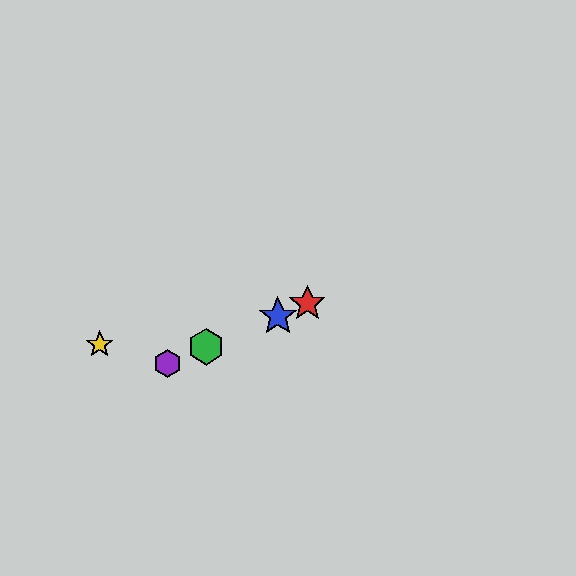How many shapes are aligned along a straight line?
4 shapes (the red star, the blue star, the green hexagon, the purple hexagon) are aligned along a straight line.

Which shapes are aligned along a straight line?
The red star, the blue star, the green hexagon, the purple hexagon are aligned along a straight line.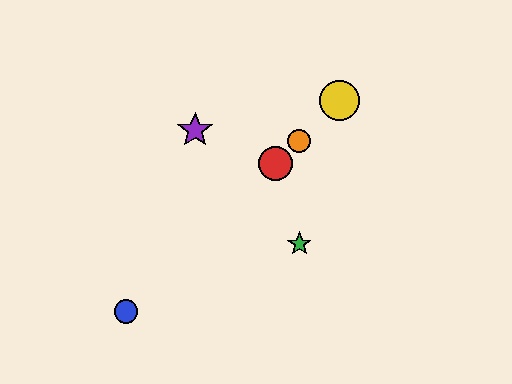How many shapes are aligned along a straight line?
4 shapes (the red circle, the blue circle, the yellow circle, the orange circle) are aligned along a straight line.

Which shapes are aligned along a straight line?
The red circle, the blue circle, the yellow circle, the orange circle are aligned along a straight line.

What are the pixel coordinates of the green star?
The green star is at (299, 244).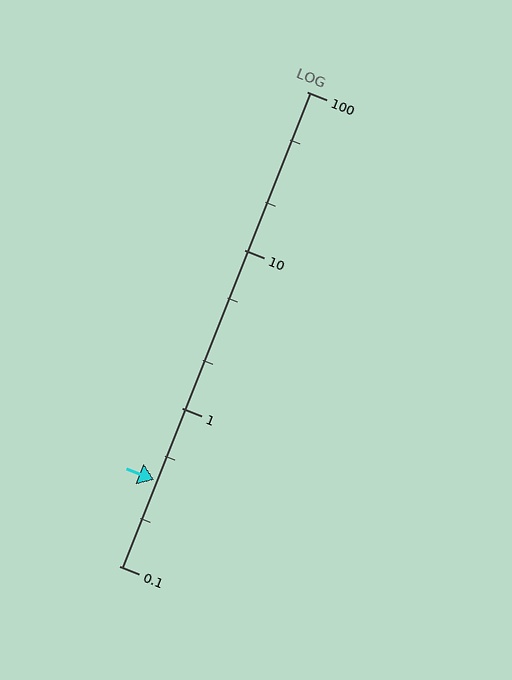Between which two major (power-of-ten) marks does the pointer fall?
The pointer is between 0.1 and 1.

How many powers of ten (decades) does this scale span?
The scale spans 3 decades, from 0.1 to 100.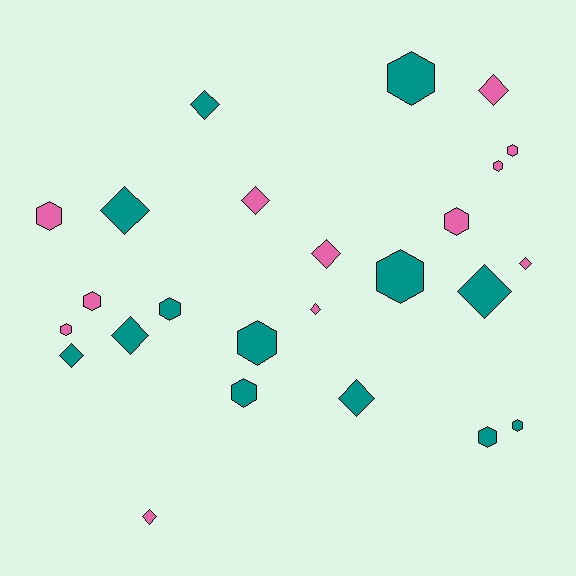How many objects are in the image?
There are 25 objects.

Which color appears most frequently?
Teal, with 13 objects.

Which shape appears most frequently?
Hexagon, with 13 objects.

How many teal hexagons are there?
There are 7 teal hexagons.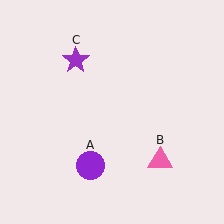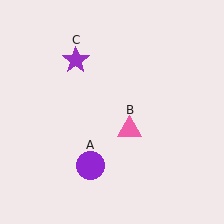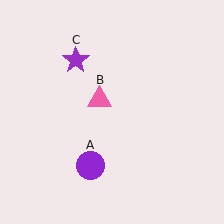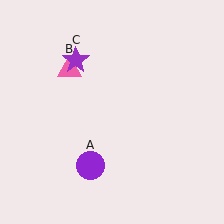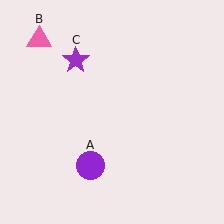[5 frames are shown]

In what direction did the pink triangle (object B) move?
The pink triangle (object B) moved up and to the left.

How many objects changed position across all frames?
1 object changed position: pink triangle (object B).